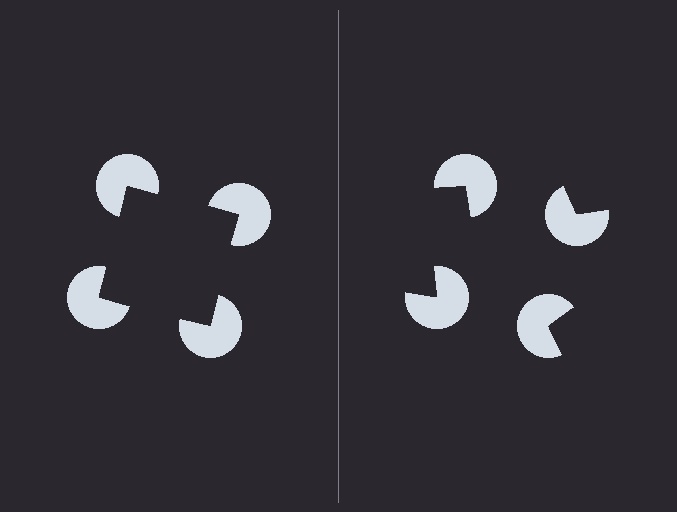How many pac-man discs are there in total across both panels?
8 — 4 on each side.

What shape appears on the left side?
An illusory square.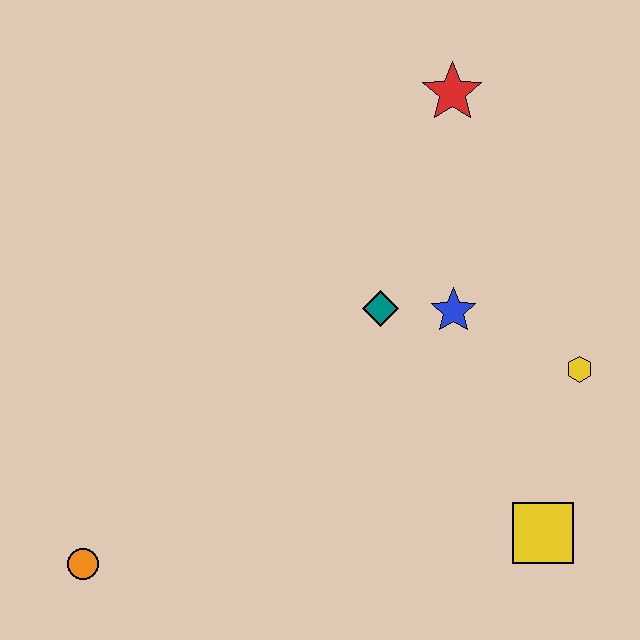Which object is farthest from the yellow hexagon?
The orange circle is farthest from the yellow hexagon.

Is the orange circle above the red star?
No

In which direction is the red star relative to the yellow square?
The red star is above the yellow square.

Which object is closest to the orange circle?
The teal diamond is closest to the orange circle.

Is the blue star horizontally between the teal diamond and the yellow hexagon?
Yes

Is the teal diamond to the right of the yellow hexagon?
No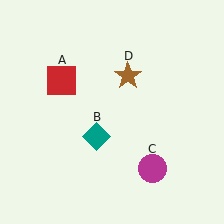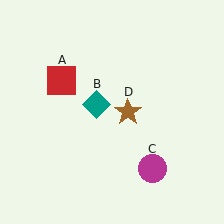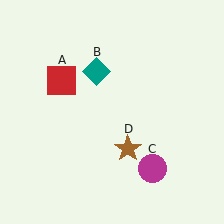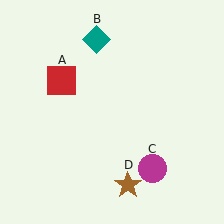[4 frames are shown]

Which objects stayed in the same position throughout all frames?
Red square (object A) and magenta circle (object C) remained stationary.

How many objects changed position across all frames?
2 objects changed position: teal diamond (object B), brown star (object D).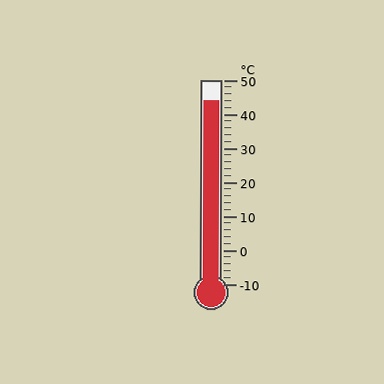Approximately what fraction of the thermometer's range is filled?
The thermometer is filled to approximately 90% of its range.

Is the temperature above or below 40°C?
The temperature is above 40°C.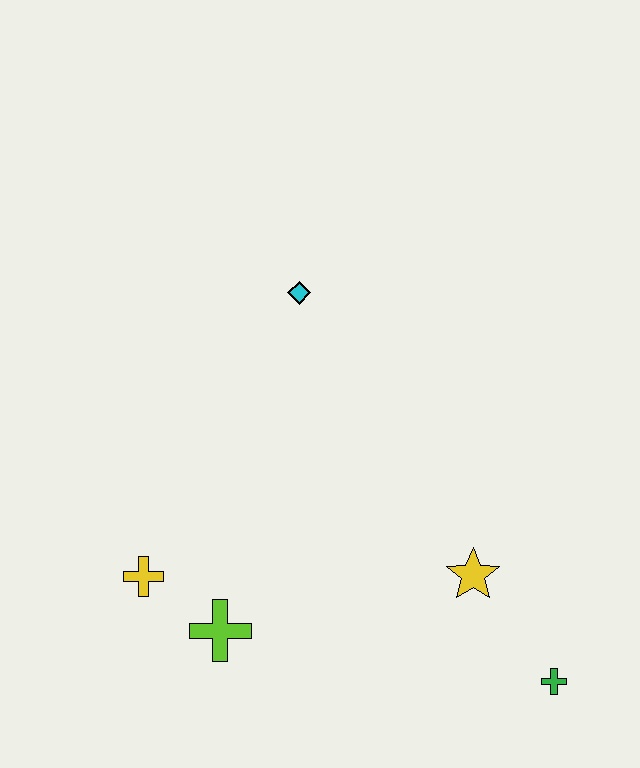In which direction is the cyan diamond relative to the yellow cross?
The cyan diamond is above the yellow cross.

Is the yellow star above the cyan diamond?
No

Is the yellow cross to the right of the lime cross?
No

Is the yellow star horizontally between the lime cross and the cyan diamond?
No